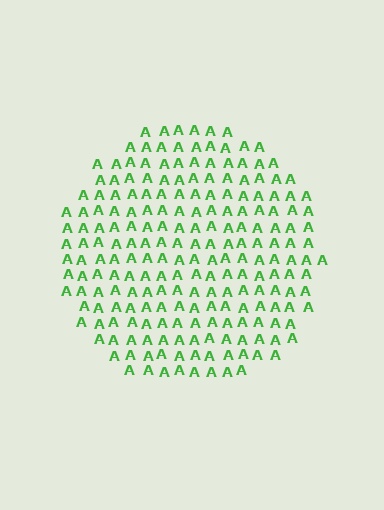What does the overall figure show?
The overall figure shows a circle.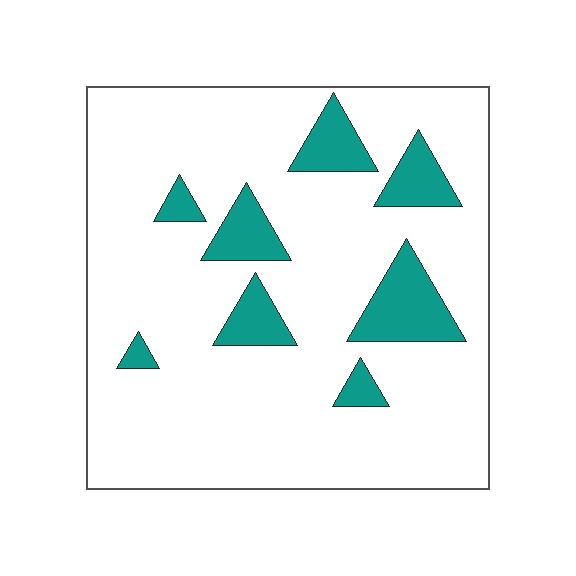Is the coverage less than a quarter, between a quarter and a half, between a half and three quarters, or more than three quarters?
Less than a quarter.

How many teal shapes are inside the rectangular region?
8.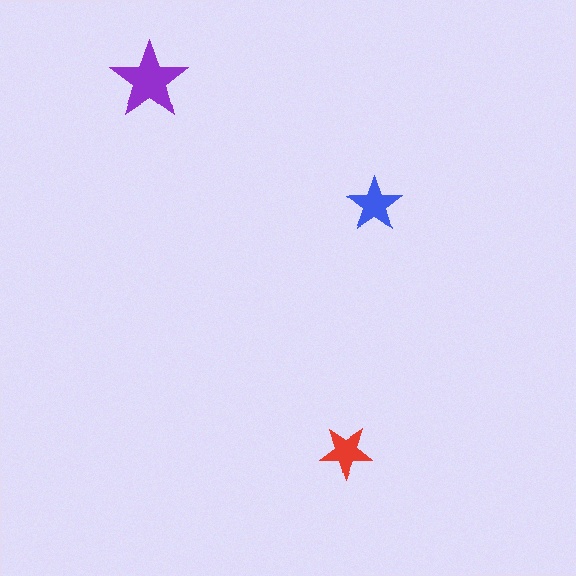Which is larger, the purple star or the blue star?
The purple one.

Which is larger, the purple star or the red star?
The purple one.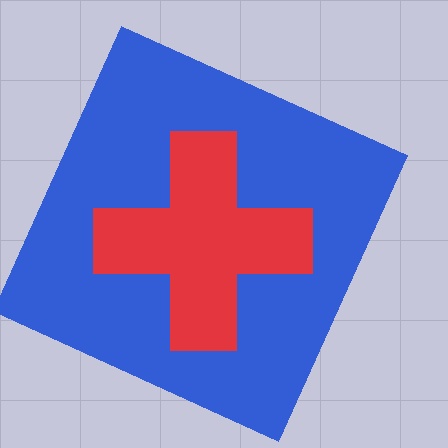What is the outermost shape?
The blue square.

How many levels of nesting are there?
2.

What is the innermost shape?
The red cross.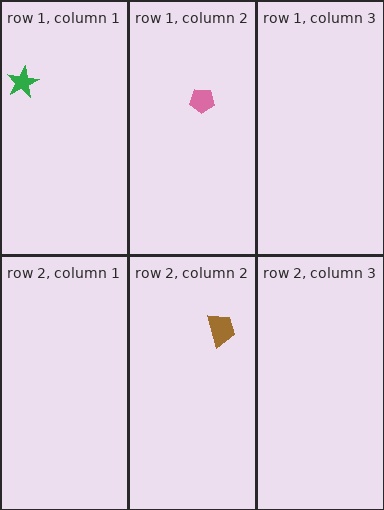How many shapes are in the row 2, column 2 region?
1.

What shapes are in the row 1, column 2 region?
The pink pentagon.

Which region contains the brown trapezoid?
The row 2, column 2 region.